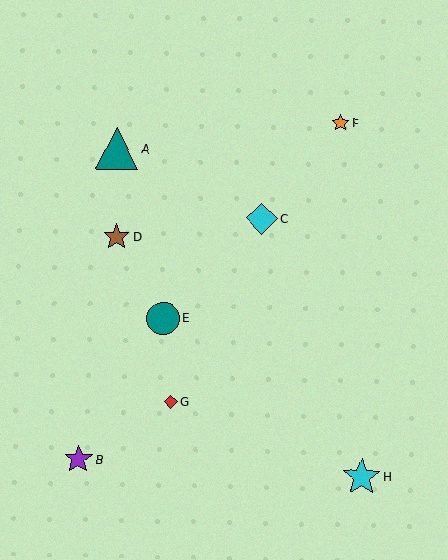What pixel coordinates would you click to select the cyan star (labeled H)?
Click at (362, 477) to select the cyan star H.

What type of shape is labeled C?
Shape C is a cyan diamond.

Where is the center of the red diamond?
The center of the red diamond is at (171, 402).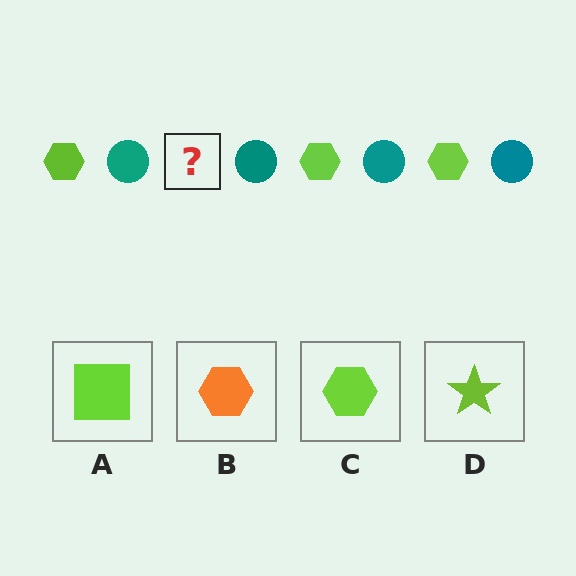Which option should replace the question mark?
Option C.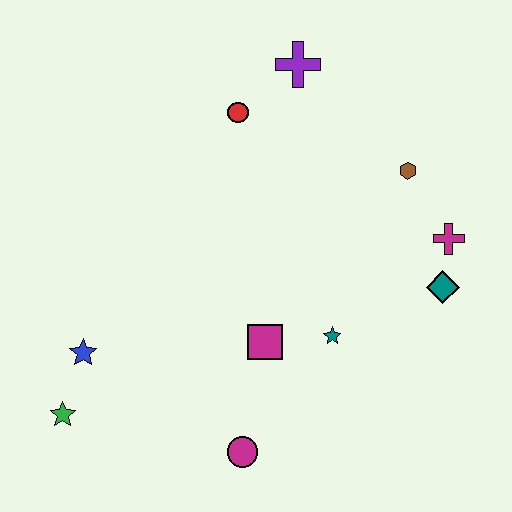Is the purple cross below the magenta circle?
No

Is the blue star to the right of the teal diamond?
No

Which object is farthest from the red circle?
The green star is farthest from the red circle.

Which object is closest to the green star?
The blue star is closest to the green star.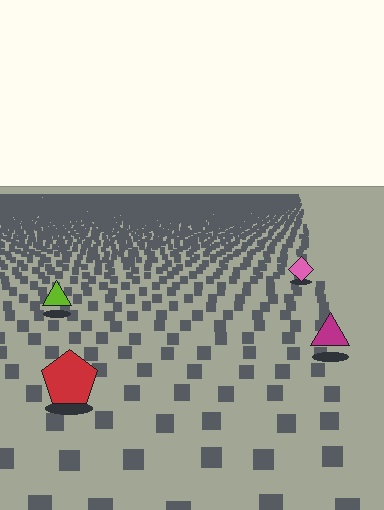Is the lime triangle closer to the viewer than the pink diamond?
Yes. The lime triangle is closer — you can tell from the texture gradient: the ground texture is coarser near it.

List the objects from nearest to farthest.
From nearest to farthest: the red pentagon, the magenta triangle, the lime triangle, the pink diamond.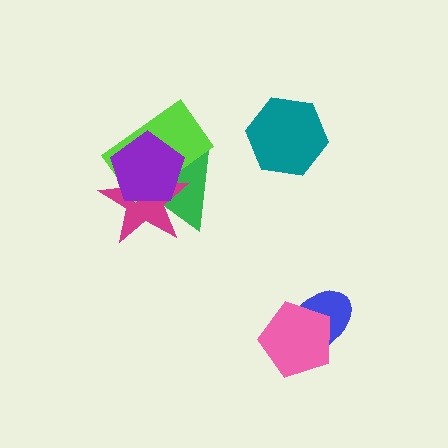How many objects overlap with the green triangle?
3 objects overlap with the green triangle.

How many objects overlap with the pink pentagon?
1 object overlaps with the pink pentagon.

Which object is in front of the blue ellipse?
The pink pentagon is in front of the blue ellipse.